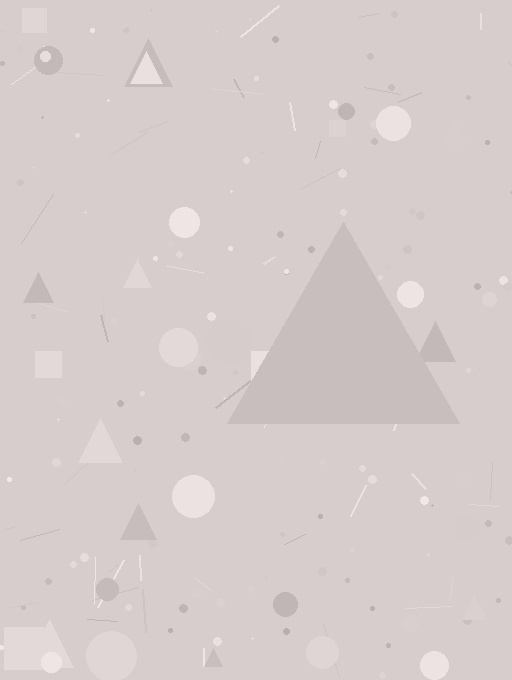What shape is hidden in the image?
A triangle is hidden in the image.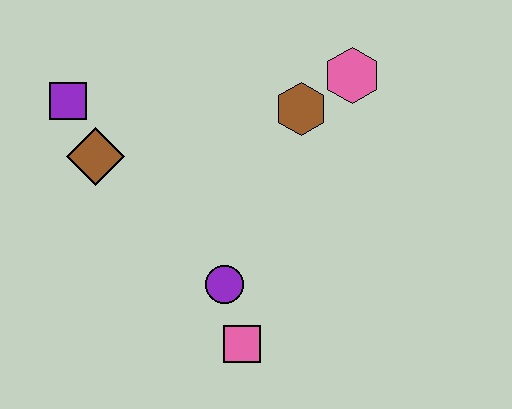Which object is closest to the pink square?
The purple circle is closest to the pink square.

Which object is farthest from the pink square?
The purple square is farthest from the pink square.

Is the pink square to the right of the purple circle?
Yes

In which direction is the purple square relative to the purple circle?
The purple square is above the purple circle.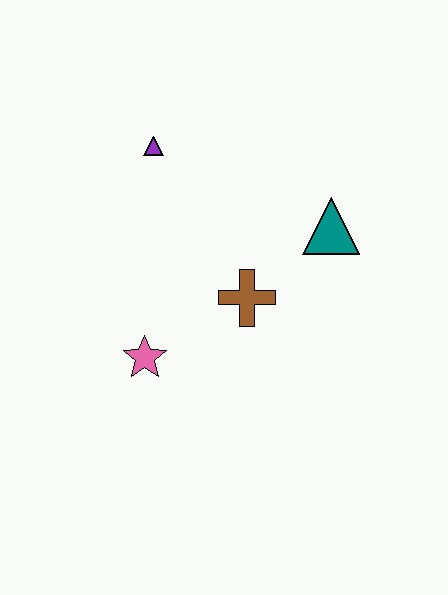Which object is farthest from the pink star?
The teal triangle is farthest from the pink star.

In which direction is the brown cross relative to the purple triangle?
The brown cross is below the purple triangle.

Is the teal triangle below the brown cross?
No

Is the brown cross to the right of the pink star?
Yes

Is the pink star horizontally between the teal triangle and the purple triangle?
No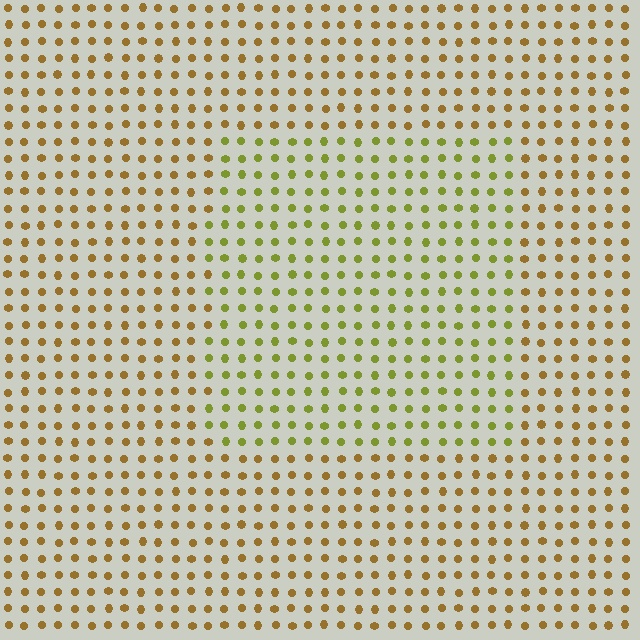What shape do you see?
I see a rectangle.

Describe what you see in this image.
The image is filled with small brown elements in a uniform arrangement. A rectangle-shaped region is visible where the elements are tinted to a slightly different hue, forming a subtle color boundary.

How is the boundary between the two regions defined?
The boundary is defined purely by a slight shift in hue (about 36 degrees). Spacing, size, and orientation are identical on both sides.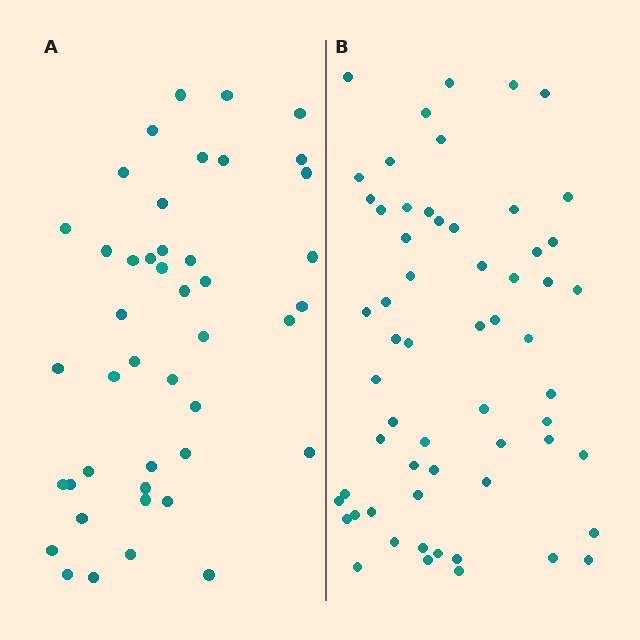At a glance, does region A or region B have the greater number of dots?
Region B (the right region) has more dots.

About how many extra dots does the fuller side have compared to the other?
Region B has approximately 15 more dots than region A.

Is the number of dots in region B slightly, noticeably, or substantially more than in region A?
Region B has noticeably more, but not dramatically so. The ratio is roughly 1.4 to 1.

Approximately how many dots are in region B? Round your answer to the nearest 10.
About 60 dots.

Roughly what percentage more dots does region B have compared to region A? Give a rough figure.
About 35% more.